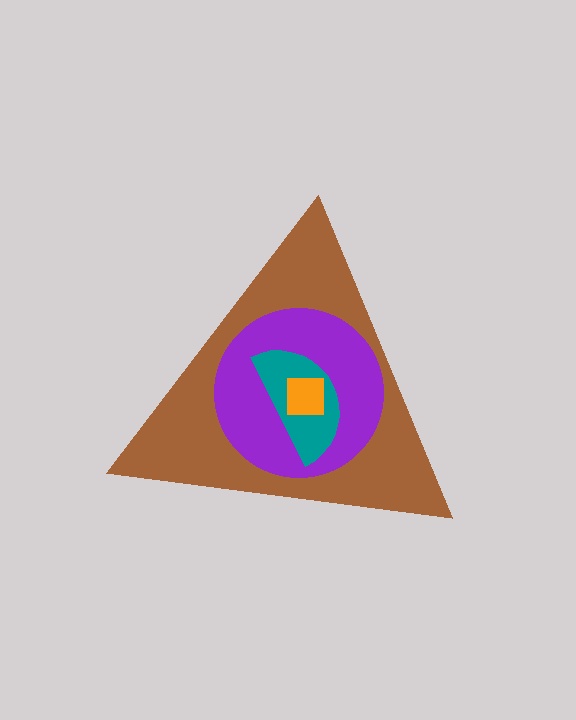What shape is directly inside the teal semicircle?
The orange square.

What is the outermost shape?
The brown triangle.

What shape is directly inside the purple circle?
The teal semicircle.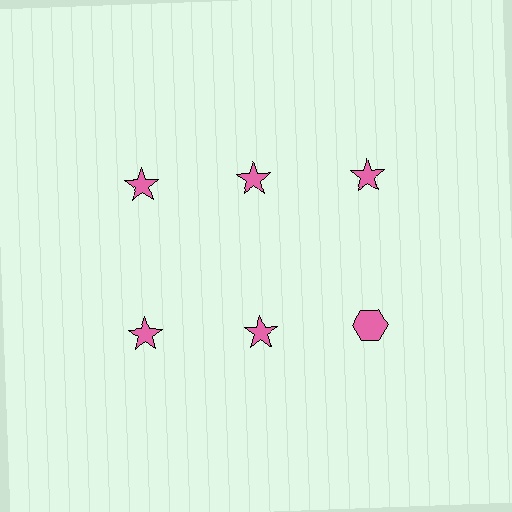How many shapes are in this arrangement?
There are 6 shapes arranged in a grid pattern.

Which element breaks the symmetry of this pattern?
The pink hexagon in the second row, center column breaks the symmetry. All other shapes are pink stars.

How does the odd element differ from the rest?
It has a different shape: hexagon instead of star.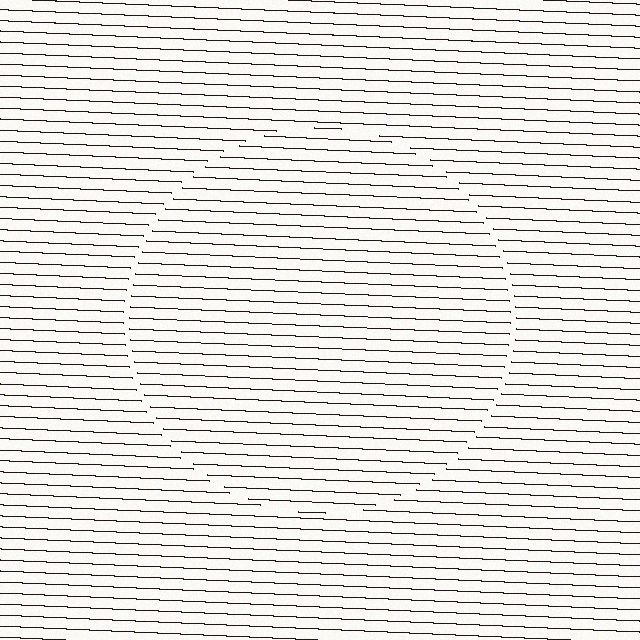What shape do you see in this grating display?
An illusory circle. The interior of the shape contains the same grating, shifted by half a period — the contour is defined by the phase discontinuity where line-ends from the inner and outer gratings abut.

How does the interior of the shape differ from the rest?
The interior of the shape contains the same grating, shifted by half a period — the contour is defined by the phase discontinuity where line-ends from the inner and outer gratings abut.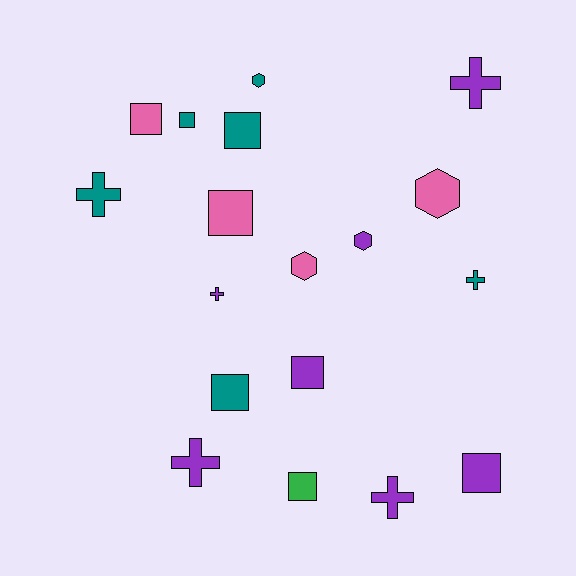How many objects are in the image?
There are 18 objects.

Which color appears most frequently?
Purple, with 7 objects.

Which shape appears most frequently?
Square, with 8 objects.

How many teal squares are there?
There are 3 teal squares.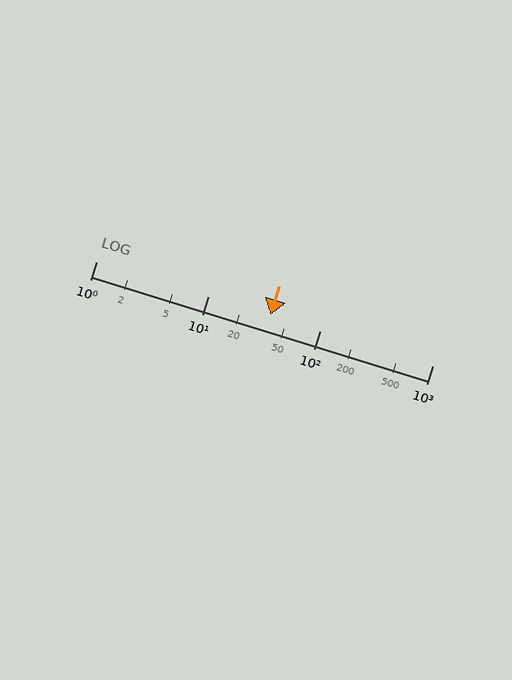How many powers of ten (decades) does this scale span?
The scale spans 3 decades, from 1 to 1000.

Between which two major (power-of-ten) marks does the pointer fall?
The pointer is between 10 and 100.